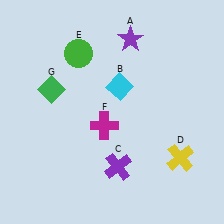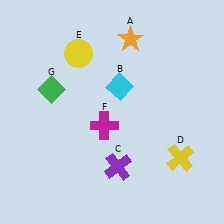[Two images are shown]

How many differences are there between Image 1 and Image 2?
There are 2 differences between the two images.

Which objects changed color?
A changed from purple to orange. E changed from green to yellow.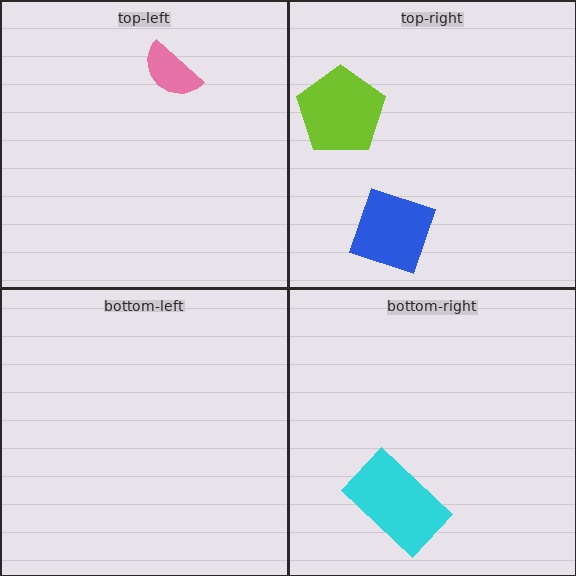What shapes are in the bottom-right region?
The cyan rectangle.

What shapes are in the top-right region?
The blue diamond, the lime pentagon.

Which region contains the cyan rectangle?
The bottom-right region.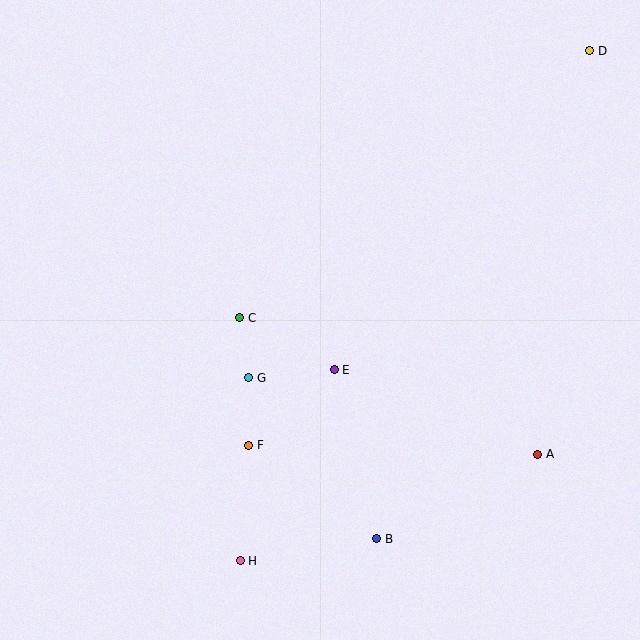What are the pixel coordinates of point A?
Point A is at (538, 454).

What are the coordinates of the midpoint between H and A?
The midpoint between H and A is at (389, 507).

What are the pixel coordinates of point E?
Point E is at (334, 370).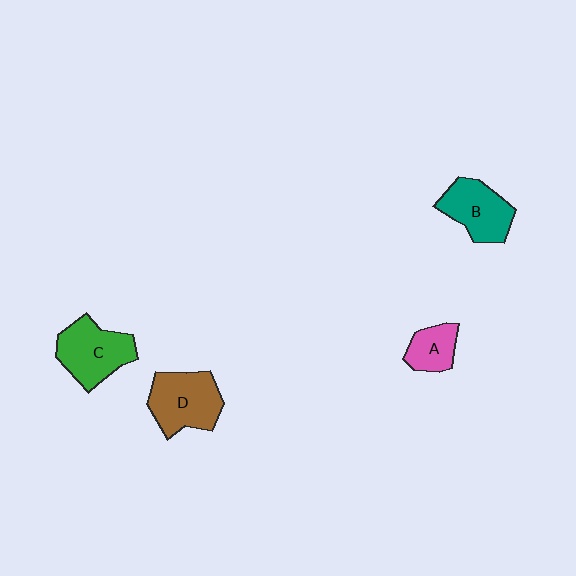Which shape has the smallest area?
Shape A (pink).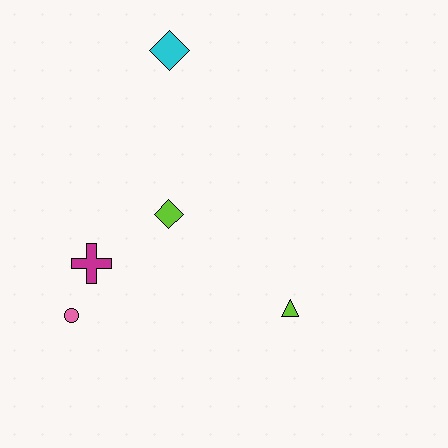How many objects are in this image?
There are 5 objects.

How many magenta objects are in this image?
There is 1 magenta object.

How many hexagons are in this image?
There are no hexagons.